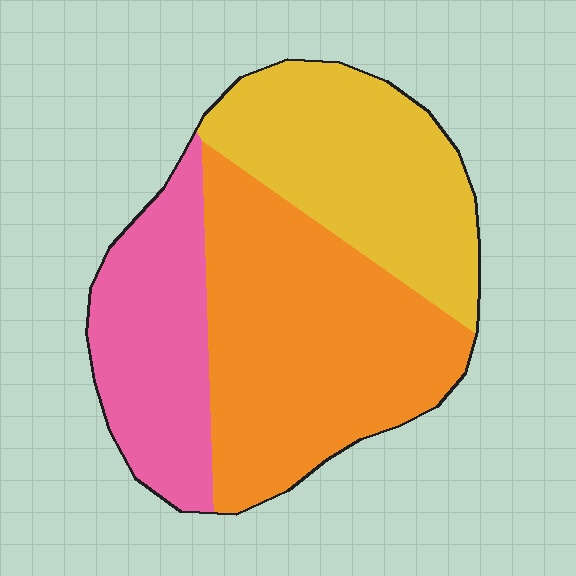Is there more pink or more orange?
Orange.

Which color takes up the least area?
Pink, at roughly 25%.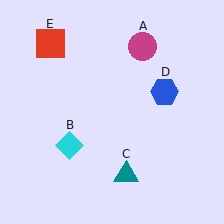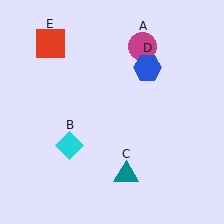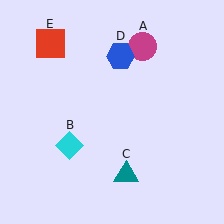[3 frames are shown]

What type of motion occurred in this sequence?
The blue hexagon (object D) rotated counterclockwise around the center of the scene.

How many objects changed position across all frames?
1 object changed position: blue hexagon (object D).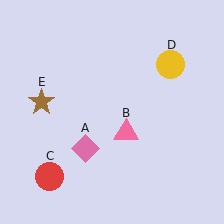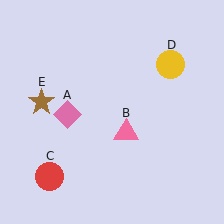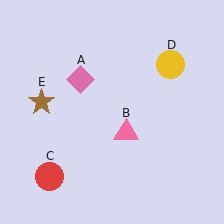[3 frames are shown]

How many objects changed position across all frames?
1 object changed position: pink diamond (object A).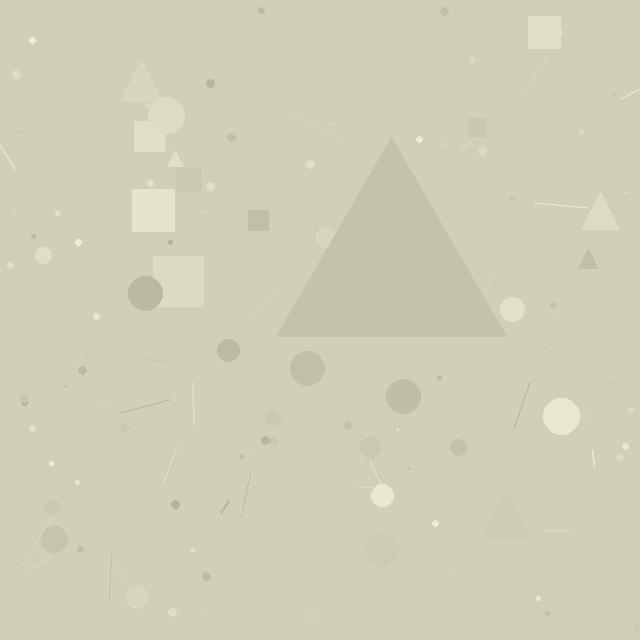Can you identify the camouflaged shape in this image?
The camouflaged shape is a triangle.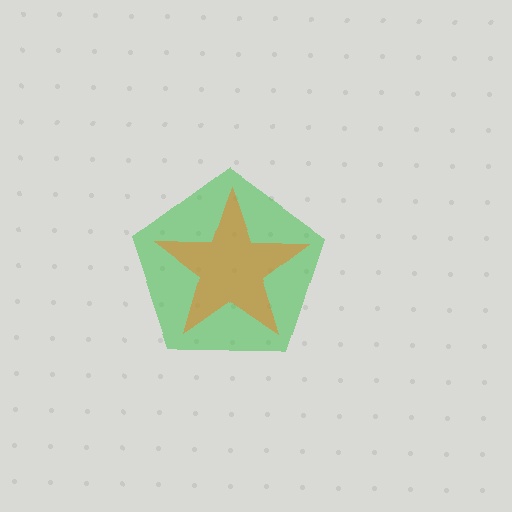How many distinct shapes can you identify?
There are 2 distinct shapes: a green pentagon, an orange star.